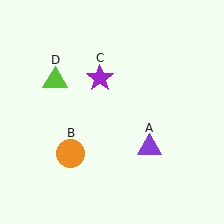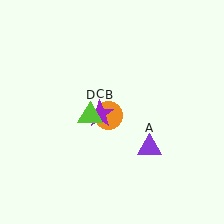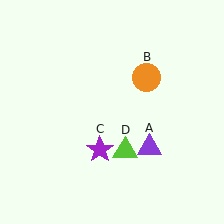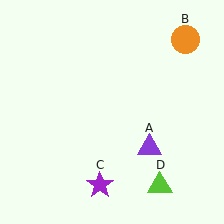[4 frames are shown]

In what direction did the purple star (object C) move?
The purple star (object C) moved down.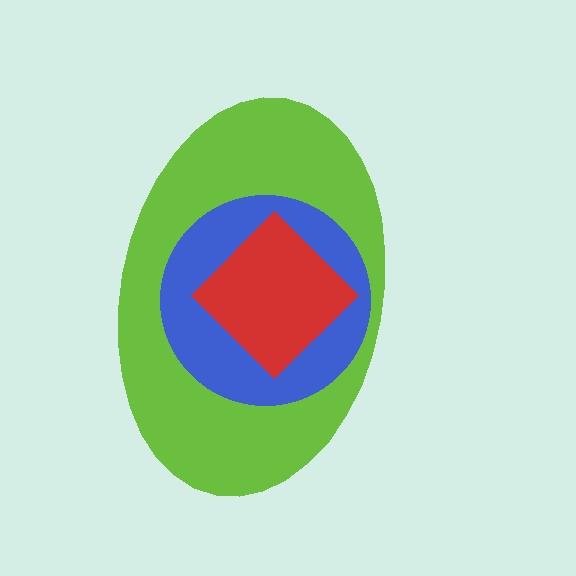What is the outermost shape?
The lime ellipse.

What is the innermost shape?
The red diamond.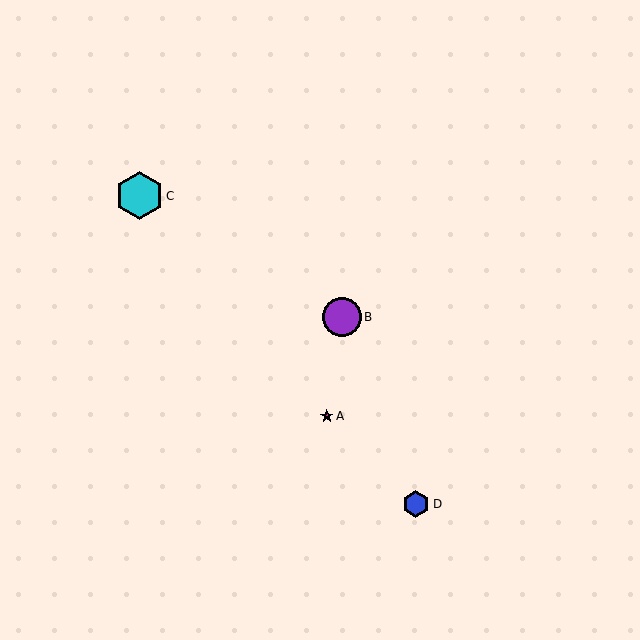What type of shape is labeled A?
Shape A is a magenta star.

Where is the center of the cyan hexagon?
The center of the cyan hexagon is at (139, 196).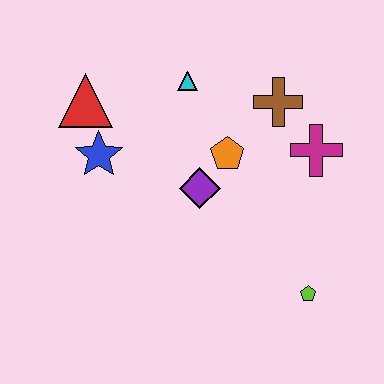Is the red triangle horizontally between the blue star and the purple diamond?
No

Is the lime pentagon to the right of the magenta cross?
No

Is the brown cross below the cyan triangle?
Yes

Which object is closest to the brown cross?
The magenta cross is closest to the brown cross.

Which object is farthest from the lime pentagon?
The red triangle is farthest from the lime pentagon.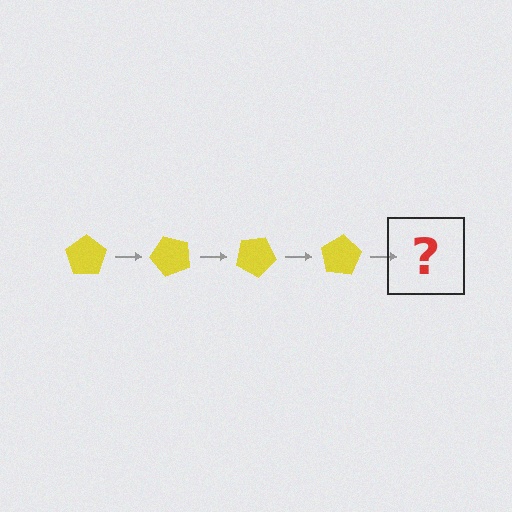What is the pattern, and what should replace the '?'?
The pattern is that the pentagon rotates 50 degrees each step. The '?' should be a yellow pentagon rotated 200 degrees.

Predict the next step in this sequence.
The next step is a yellow pentagon rotated 200 degrees.